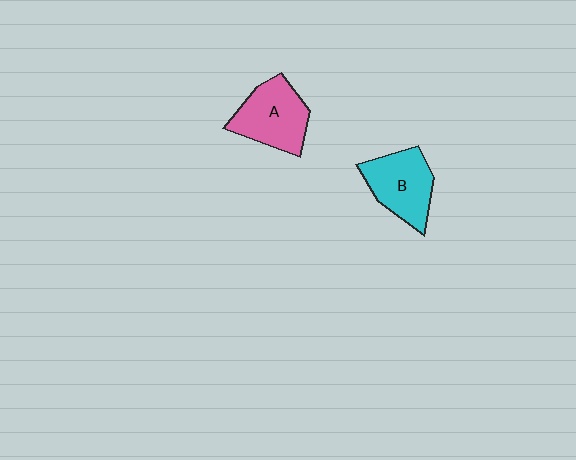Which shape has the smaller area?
Shape B (cyan).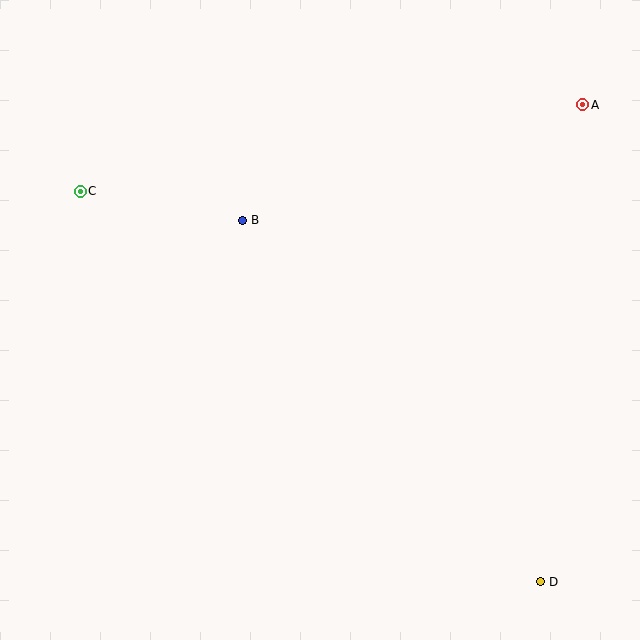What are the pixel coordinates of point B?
Point B is at (243, 220).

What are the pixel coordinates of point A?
Point A is at (583, 105).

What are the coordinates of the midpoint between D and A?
The midpoint between D and A is at (562, 343).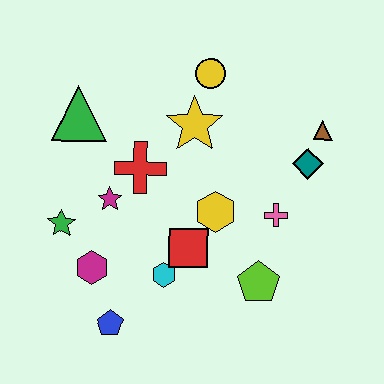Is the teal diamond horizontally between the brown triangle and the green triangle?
Yes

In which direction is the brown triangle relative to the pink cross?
The brown triangle is above the pink cross.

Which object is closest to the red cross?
The magenta star is closest to the red cross.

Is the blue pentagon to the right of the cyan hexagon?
No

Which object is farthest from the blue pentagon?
The brown triangle is farthest from the blue pentagon.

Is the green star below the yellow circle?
Yes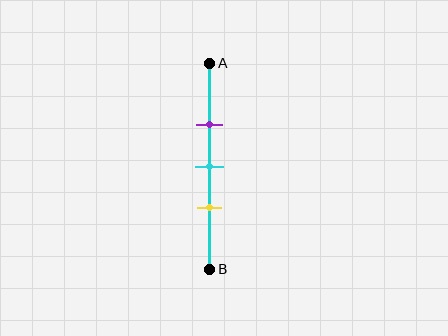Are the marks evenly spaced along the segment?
Yes, the marks are approximately evenly spaced.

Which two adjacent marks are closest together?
The cyan and yellow marks are the closest adjacent pair.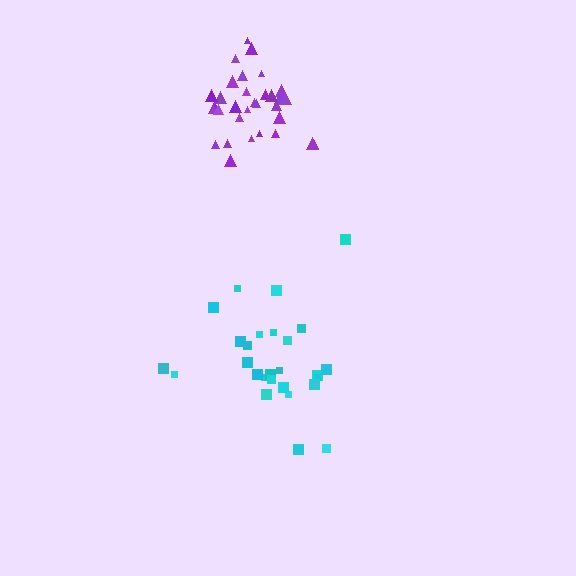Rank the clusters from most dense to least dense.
purple, cyan.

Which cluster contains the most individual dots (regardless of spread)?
Purple (32).